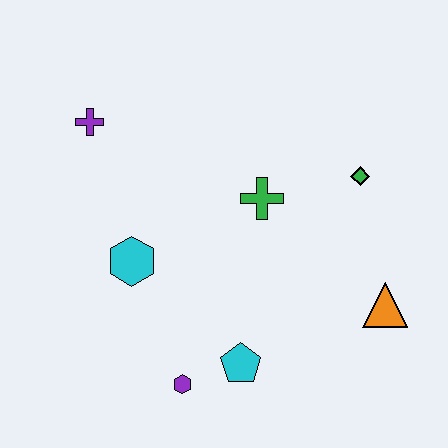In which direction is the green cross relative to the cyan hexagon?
The green cross is to the right of the cyan hexagon.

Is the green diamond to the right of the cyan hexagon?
Yes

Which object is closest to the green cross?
The green diamond is closest to the green cross.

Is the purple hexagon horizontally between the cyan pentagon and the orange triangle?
No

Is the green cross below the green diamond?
Yes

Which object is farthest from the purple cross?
The orange triangle is farthest from the purple cross.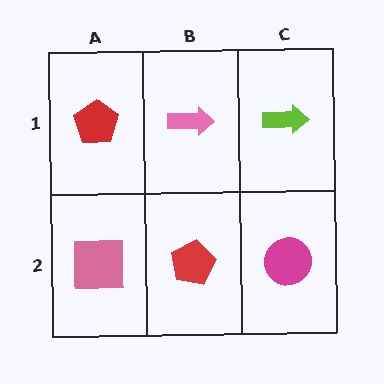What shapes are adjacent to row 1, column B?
A red pentagon (row 2, column B), a red pentagon (row 1, column A), a lime arrow (row 1, column C).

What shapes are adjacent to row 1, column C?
A magenta circle (row 2, column C), a pink arrow (row 1, column B).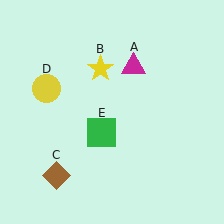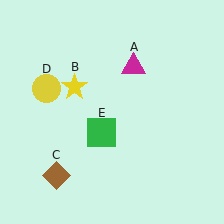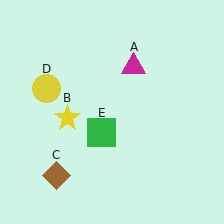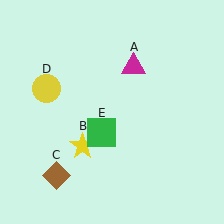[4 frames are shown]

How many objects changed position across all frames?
1 object changed position: yellow star (object B).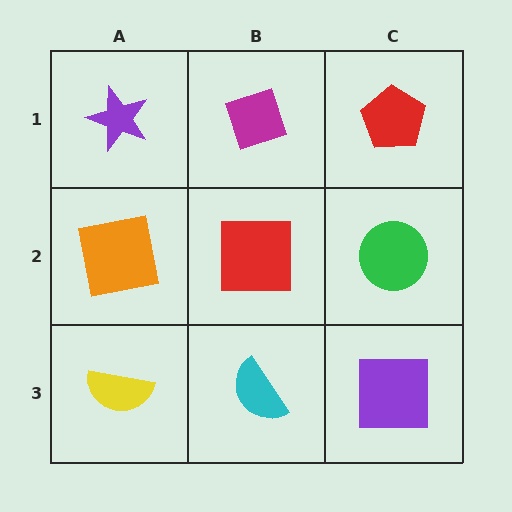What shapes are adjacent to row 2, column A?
A purple star (row 1, column A), a yellow semicircle (row 3, column A), a red square (row 2, column B).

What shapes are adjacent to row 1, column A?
An orange square (row 2, column A), a magenta diamond (row 1, column B).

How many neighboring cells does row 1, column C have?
2.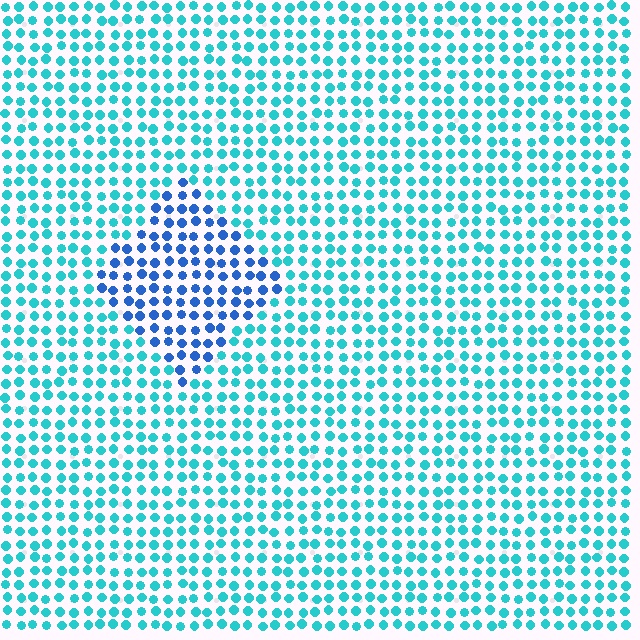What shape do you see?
I see a diamond.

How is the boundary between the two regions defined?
The boundary is defined purely by a slight shift in hue (about 37 degrees). Spacing, size, and orientation are identical on both sides.